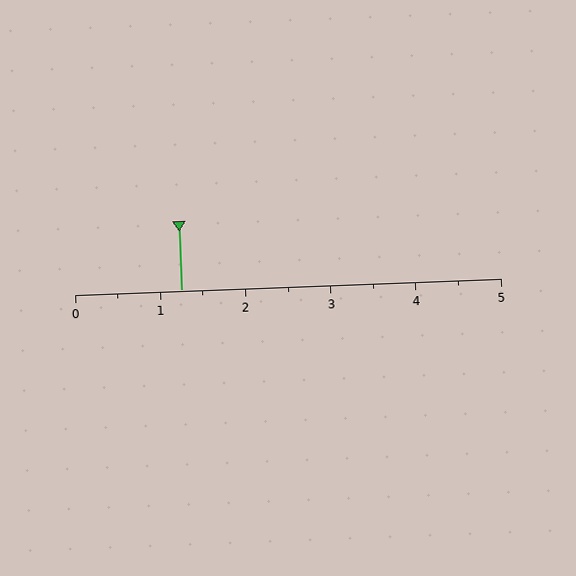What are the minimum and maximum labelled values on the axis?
The axis runs from 0 to 5.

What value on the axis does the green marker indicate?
The marker indicates approximately 1.2.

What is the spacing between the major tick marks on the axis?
The major ticks are spaced 1 apart.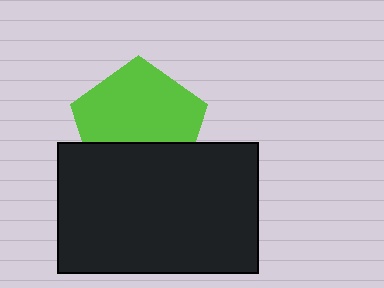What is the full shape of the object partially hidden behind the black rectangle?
The partially hidden object is a lime pentagon.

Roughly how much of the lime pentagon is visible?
About half of it is visible (roughly 65%).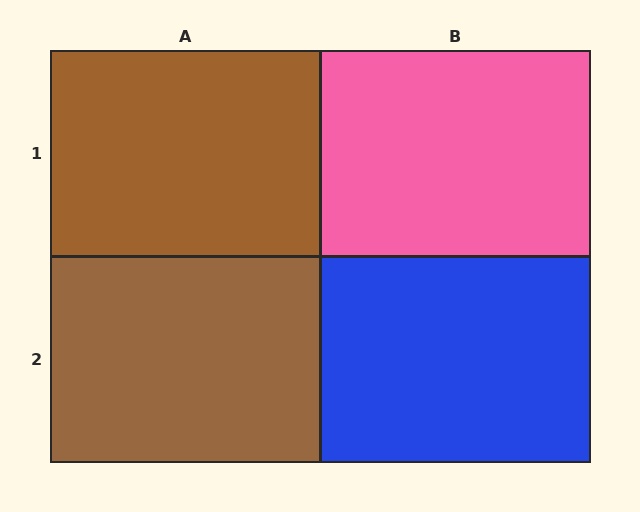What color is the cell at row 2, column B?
Blue.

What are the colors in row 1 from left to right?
Brown, pink.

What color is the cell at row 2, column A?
Brown.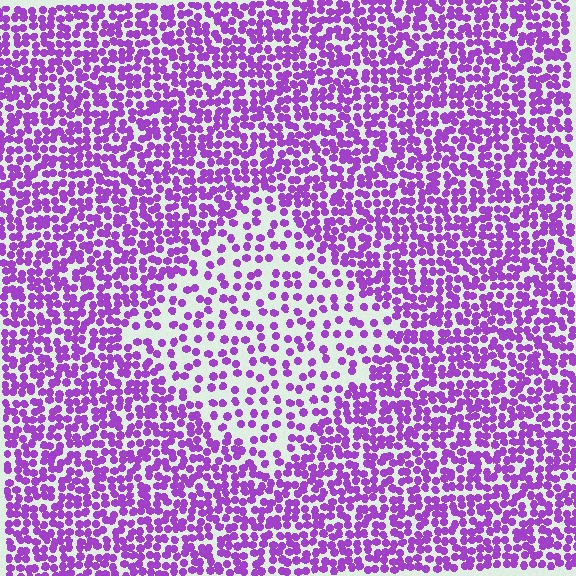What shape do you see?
I see a diamond.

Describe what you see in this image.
The image contains small purple elements arranged at two different densities. A diamond-shaped region is visible where the elements are less densely packed than the surrounding area.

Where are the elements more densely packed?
The elements are more densely packed outside the diamond boundary.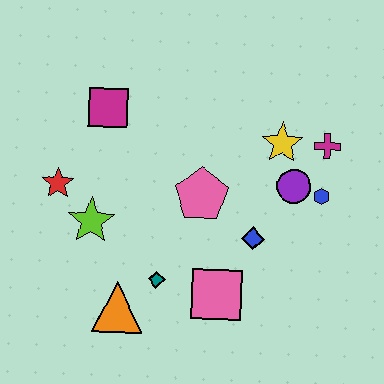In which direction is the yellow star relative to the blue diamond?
The yellow star is above the blue diamond.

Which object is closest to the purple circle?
The blue hexagon is closest to the purple circle.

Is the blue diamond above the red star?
No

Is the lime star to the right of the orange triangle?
No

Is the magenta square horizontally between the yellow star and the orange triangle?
No